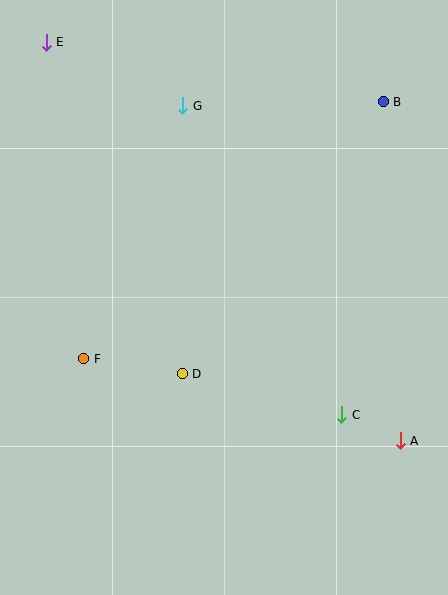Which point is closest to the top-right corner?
Point B is closest to the top-right corner.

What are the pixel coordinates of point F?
Point F is at (84, 359).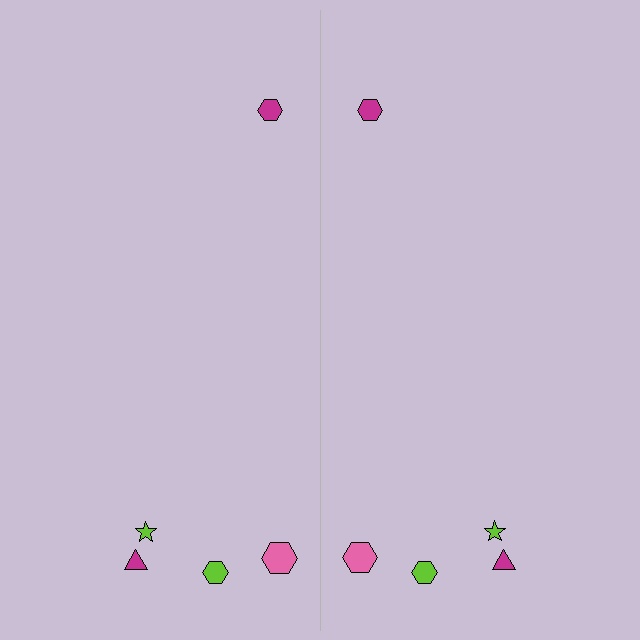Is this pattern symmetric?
Yes, this pattern has bilateral (reflection) symmetry.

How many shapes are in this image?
There are 10 shapes in this image.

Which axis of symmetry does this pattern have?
The pattern has a vertical axis of symmetry running through the center of the image.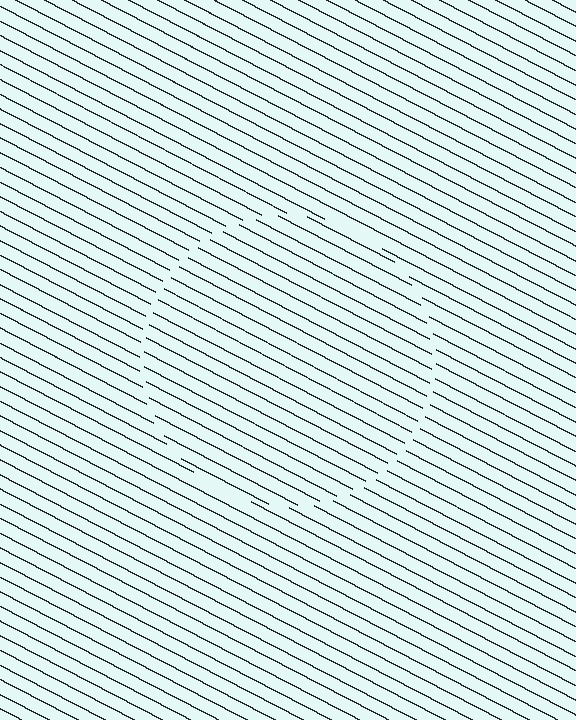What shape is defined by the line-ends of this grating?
An illusory circle. The interior of the shape contains the same grating, shifted by half a period — the contour is defined by the phase discontinuity where line-ends from the inner and outer gratings abut.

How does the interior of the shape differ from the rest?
The interior of the shape contains the same grating, shifted by half a period — the contour is defined by the phase discontinuity where line-ends from the inner and outer gratings abut.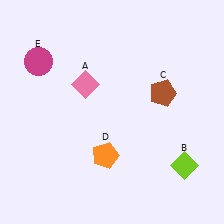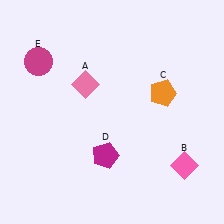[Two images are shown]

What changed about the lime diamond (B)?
In Image 1, B is lime. In Image 2, it changed to pink.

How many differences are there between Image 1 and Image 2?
There are 3 differences between the two images.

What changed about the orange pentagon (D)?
In Image 1, D is orange. In Image 2, it changed to magenta.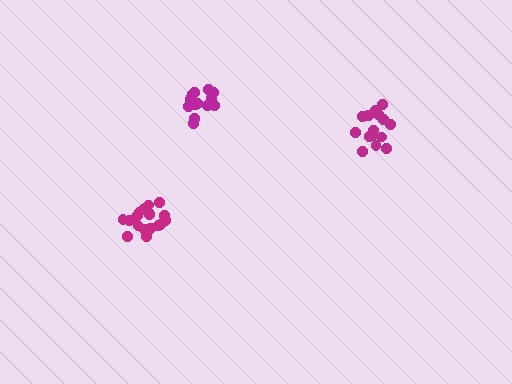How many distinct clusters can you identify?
There are 3 distinct clusters.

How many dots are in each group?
Group 1: 14 dots, Group 2: 18 dots, Group 3: 15 dots (47 total).